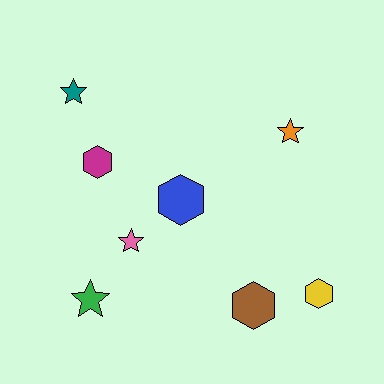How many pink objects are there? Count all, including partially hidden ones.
There is 1 pink object.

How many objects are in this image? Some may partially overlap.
There are 8 objects.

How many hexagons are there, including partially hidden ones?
There are 4 hexagons.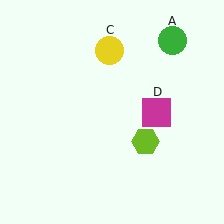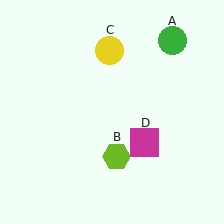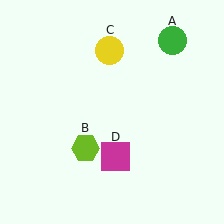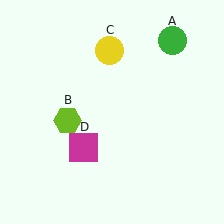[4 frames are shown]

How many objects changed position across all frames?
2 objects changed position: lime hexagon (object B), magenta square (object D).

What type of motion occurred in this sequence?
The lime hexagon (object B), magenta square (object D) rotated clockwise around the center of the scene.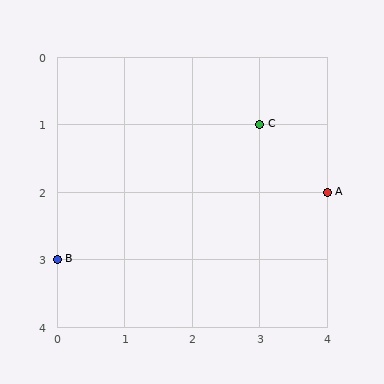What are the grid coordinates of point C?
Point C is at grid coordinates (3, 1).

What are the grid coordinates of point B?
Point B is at grid coordinates (0, 3).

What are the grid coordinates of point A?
Point A is at grid coordinates (4, 2).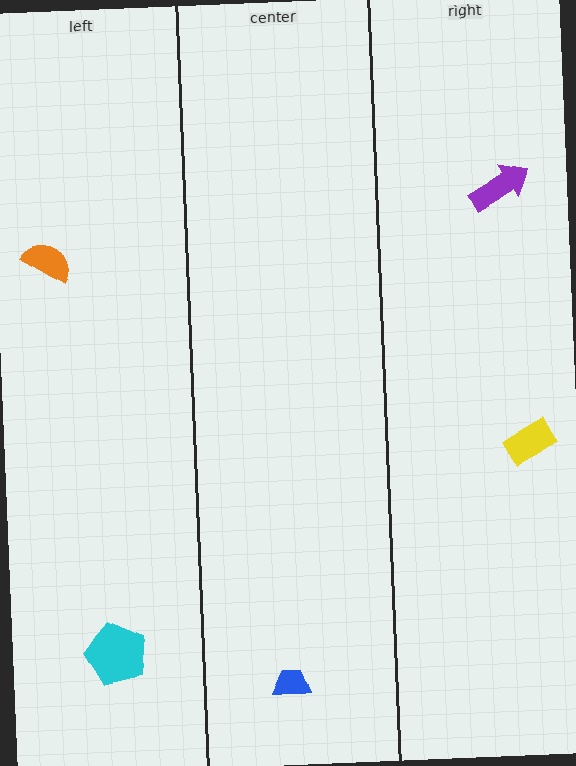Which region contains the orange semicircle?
The left region.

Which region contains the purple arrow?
The right region.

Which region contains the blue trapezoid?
The center region.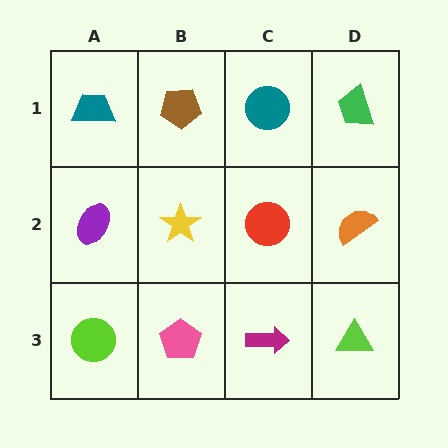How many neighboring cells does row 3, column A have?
2.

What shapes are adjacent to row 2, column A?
A teal trapezoid (row 1, column A), a lime circle (row 3, column A), a yellow star (row 2, column B).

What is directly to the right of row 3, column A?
A pink pentagon.